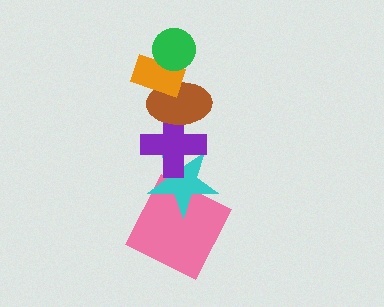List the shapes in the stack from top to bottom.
From top to bottom: the green circle, the orange rectangle, the brown ellipse, the purple cross, the cyan star, the pink square.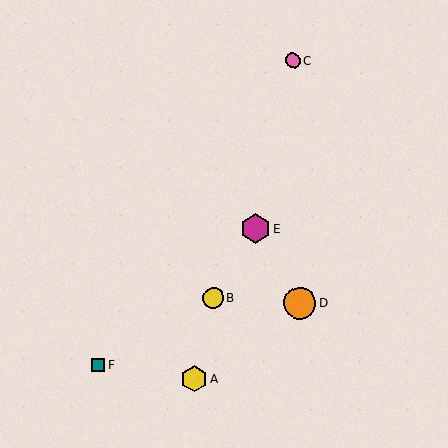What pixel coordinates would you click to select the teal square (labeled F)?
Click at (98, 365) to select the teal square F.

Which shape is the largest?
The orange circle (labeled D) is the largest.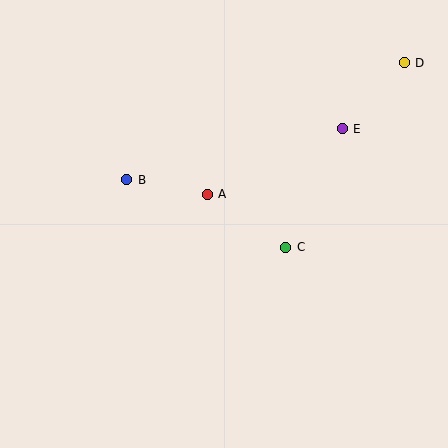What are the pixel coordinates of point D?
Point D is at (404, 63).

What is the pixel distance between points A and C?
The distance between A and C is 95 pixels.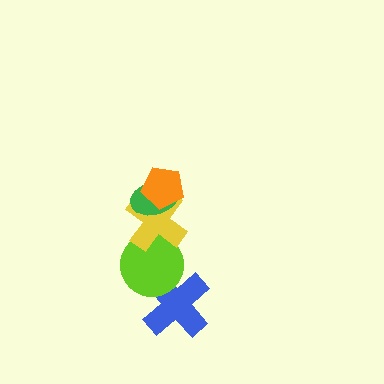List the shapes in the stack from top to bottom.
From top to bottom: the orange pentagon, the green ellipse, the yellow cross, the lime circle, the blue cross.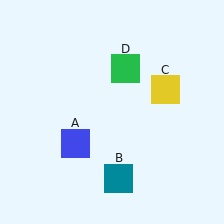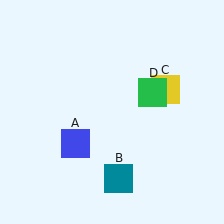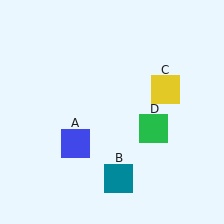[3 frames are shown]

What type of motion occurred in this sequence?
The green square (object D) rotated clockwise around the center of the scene.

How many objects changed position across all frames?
1 object changed position: green square (object D).